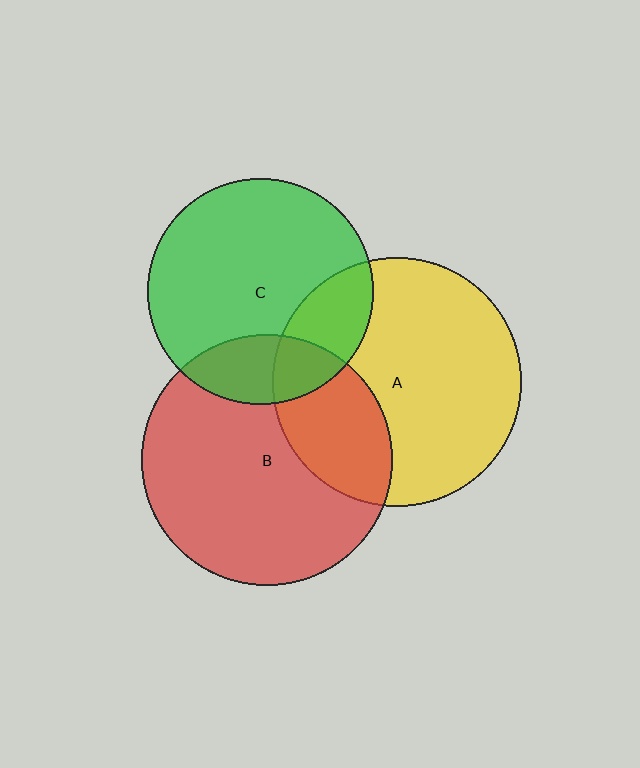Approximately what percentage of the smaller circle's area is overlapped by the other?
Approximately 30%.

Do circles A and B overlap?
Yes.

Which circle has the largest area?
Circle B (red).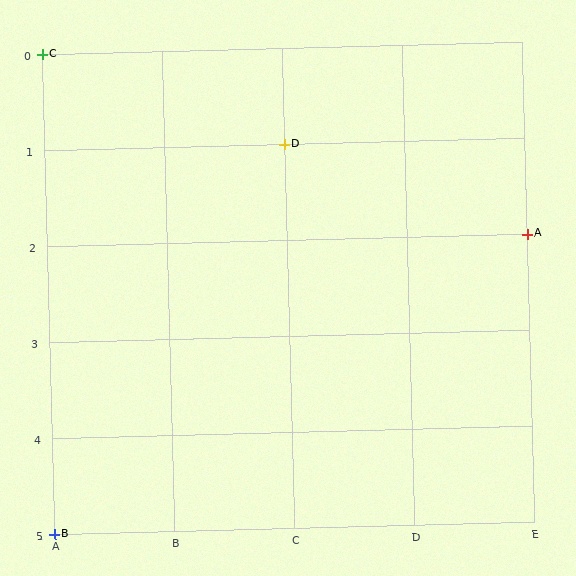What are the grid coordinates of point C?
Point C is at grid coordinates (A, 0).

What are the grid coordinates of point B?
Point B is at grid coordinates (A, 5).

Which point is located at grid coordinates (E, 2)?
Point A is at (E, 2).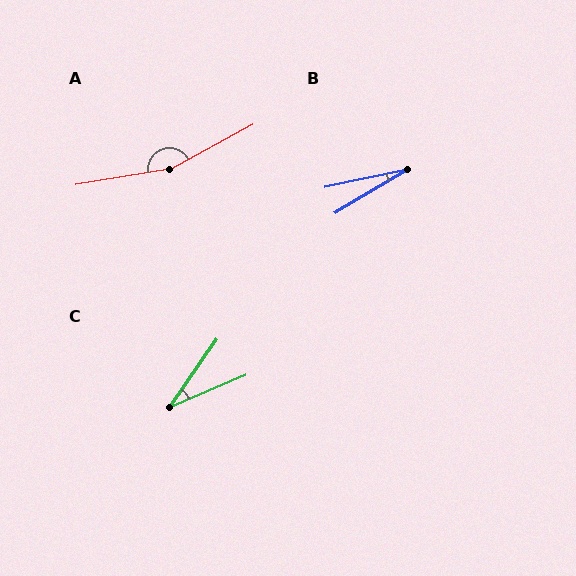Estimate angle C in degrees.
Approximately 32 degrees.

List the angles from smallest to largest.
B (19°), C (32°), A (161°).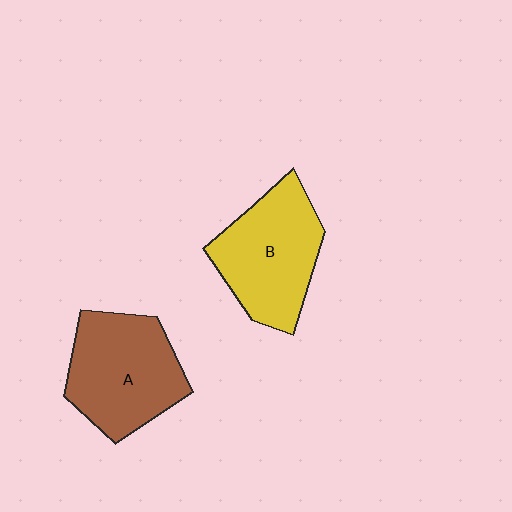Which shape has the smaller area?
Shape B (yellow).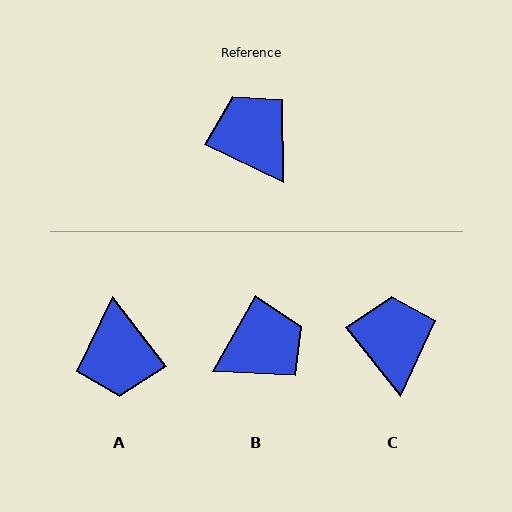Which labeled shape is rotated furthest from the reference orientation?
A, about 153 degrees away.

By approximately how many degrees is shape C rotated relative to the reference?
Approximately 26 degrees clockwise.